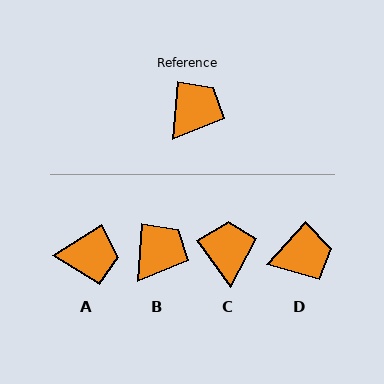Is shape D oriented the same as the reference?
No, it is off by about 38 degrees.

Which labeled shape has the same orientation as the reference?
B.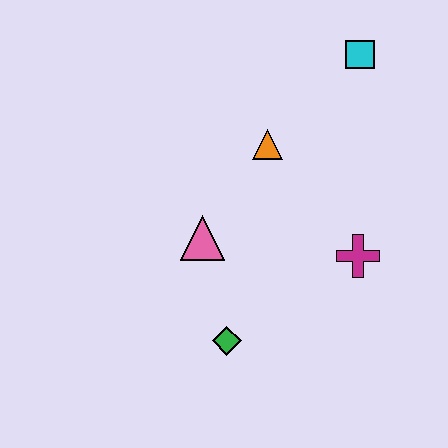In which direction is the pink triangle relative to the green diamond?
The pink triangle is above the green diamond.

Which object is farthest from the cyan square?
The green diamond is farthest from the cyan square.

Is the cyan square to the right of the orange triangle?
Yes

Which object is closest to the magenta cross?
The orange triangle is closest to the magenta cross.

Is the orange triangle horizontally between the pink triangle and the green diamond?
No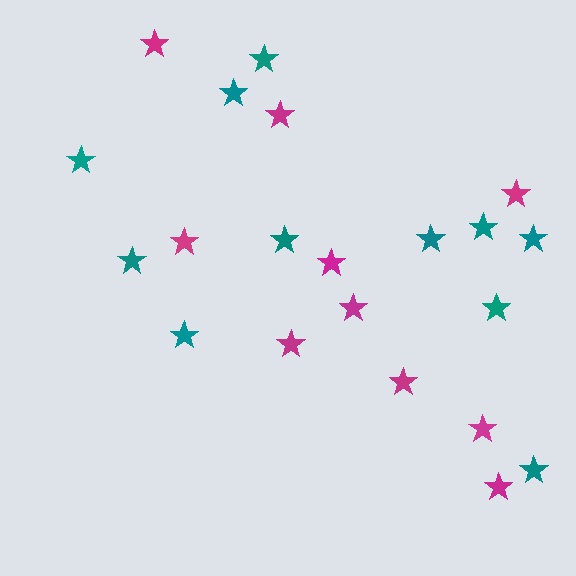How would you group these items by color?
There are 2 groups: one group of magenta stars (10) and one group of teal stars (11).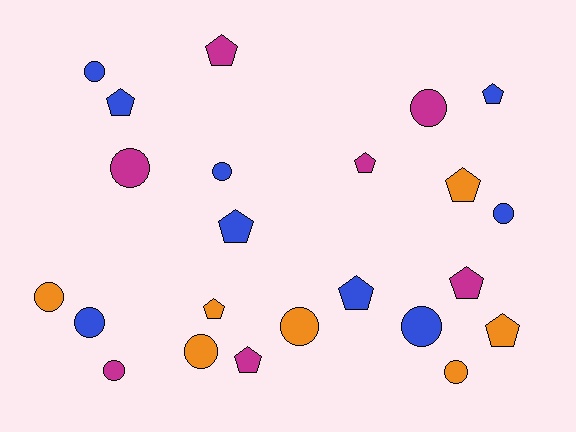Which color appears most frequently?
Blue, with 9 objects.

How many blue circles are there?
There are 5 blue circles.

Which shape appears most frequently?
Circle, with 12 objects.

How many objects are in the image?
There are 23 objects.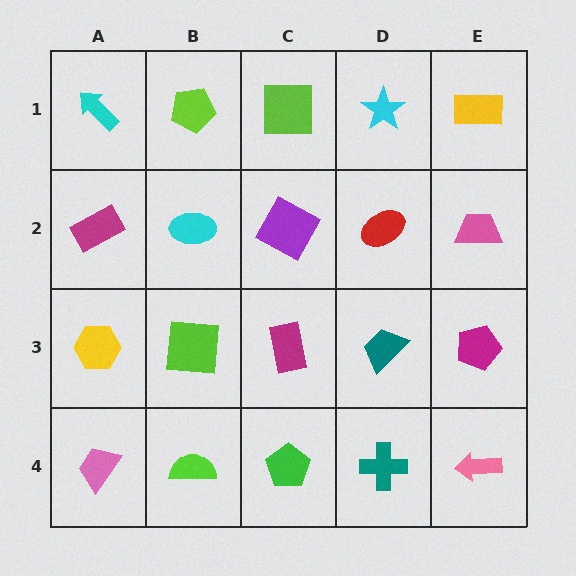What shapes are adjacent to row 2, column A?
A cyan arrow (row 1, column A), a yellow hexagon (row 3, column A), a cyan ellipse (row 2, column B).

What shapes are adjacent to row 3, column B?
A cyan ellipse (row 2, column B), a lime semicircle (row 4, column B), a yellow hexagon (row 3, column A), a magenta rectangle (row 3, column C).